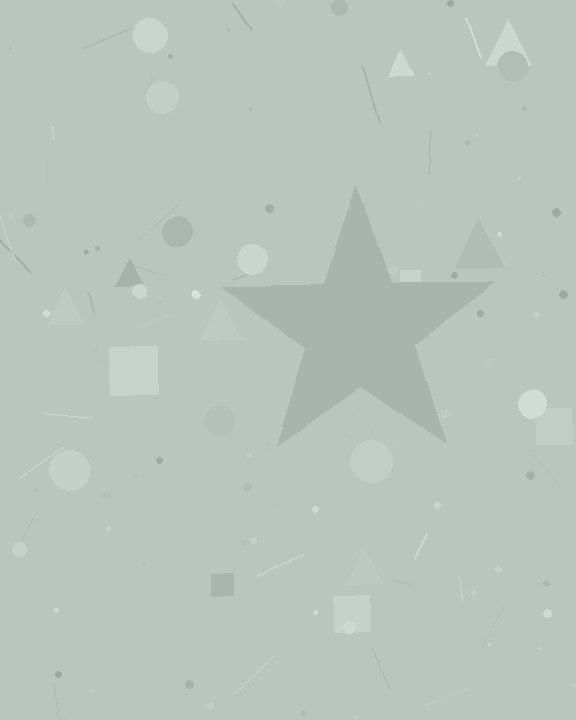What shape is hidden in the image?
A star is hidden in the image.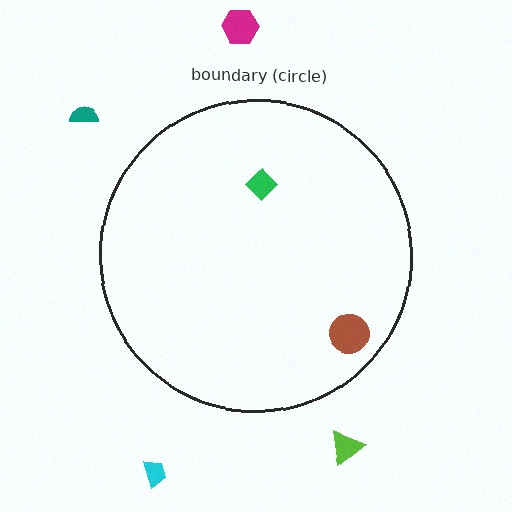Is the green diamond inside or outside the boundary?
Inside.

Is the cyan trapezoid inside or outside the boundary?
Outside.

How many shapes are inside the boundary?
2 inside, 4 outside.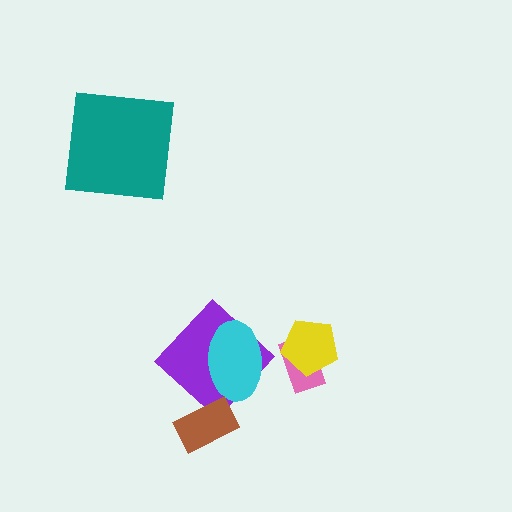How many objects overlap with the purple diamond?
1 object overlaps with the purple diamond.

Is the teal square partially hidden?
No, no other shape covers it.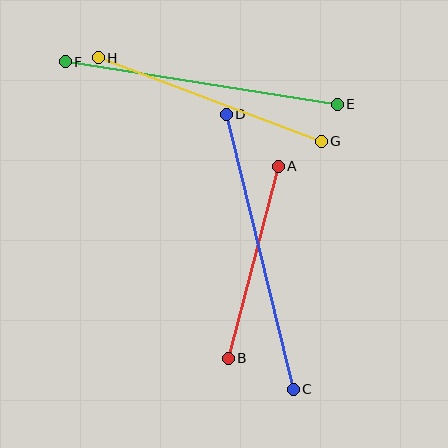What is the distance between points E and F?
The distance is approximately 275 pixels.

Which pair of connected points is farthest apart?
Points C and D are farthest apart.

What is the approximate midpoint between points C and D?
The midpoint is at approximately (260, 252) pixels.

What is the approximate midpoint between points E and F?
The midpoint is at approximately (201, 83) pixels.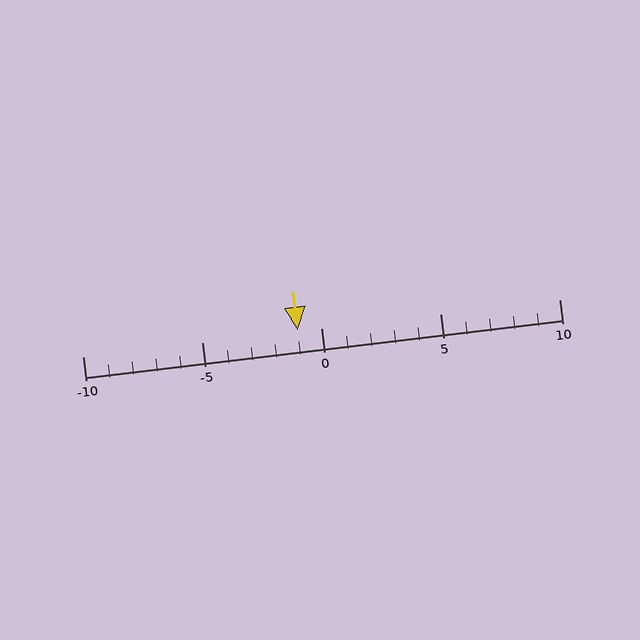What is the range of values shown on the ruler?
The ruler shows values from -10 to 10.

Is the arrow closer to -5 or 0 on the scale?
The arrow is closer to 0.